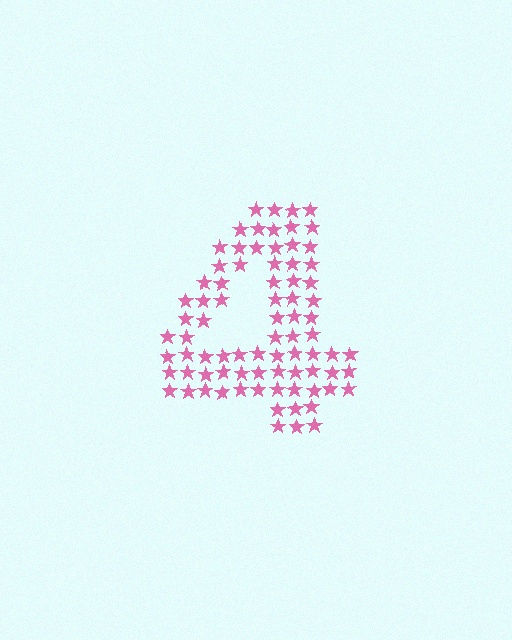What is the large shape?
The large shape is the digit 4.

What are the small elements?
The small elements are stars.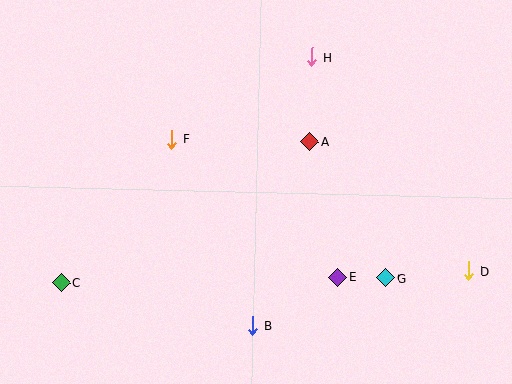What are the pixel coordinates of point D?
Point D is at (469, 271).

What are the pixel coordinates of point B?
Point B is at (252, 326).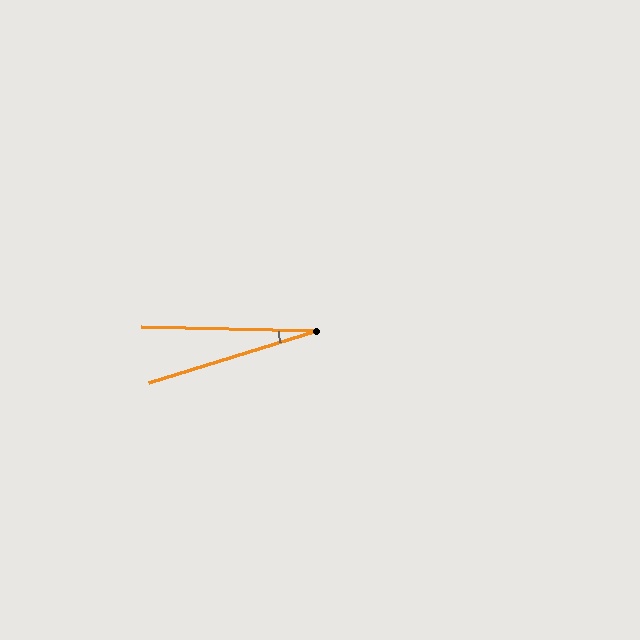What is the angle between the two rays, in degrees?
Approximately 18 degrees.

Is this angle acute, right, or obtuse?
It is acute.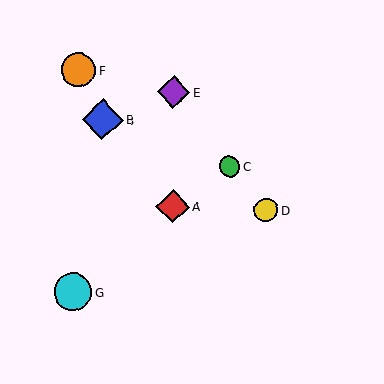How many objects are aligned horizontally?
2 objects (A, D) are aligned horizontally.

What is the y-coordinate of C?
Object C is at y≈166.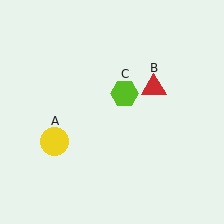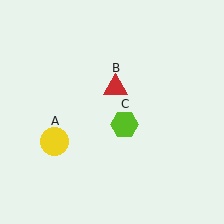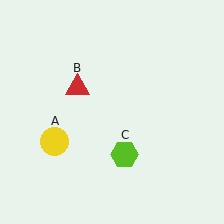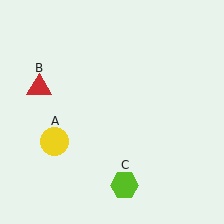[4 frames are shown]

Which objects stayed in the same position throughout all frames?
Yellow circle (object A) remained stationary.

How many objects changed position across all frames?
2 objects changed position: red triangle (object B), lime hexagon (object C).